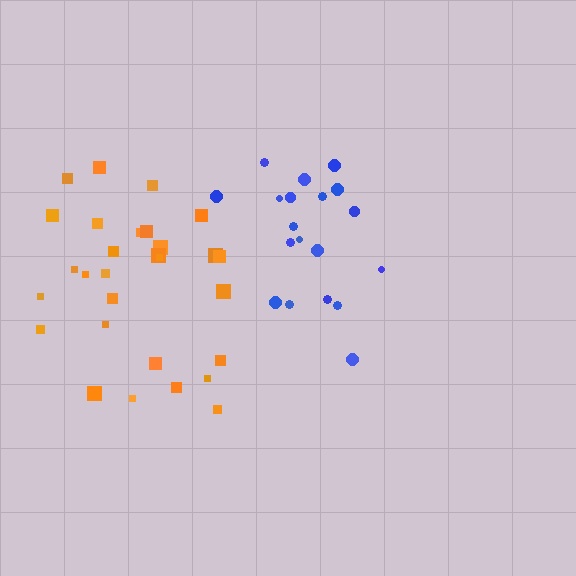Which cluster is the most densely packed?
Blue.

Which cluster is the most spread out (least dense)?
Orange.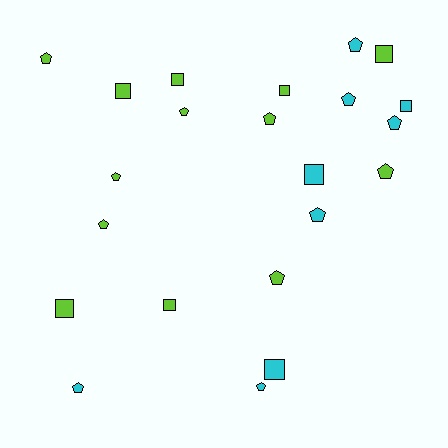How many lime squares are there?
There are 6 lime squares.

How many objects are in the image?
There are 22 objects.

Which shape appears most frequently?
Pentagon, with 13 objects.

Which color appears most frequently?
Lime, with 13 objects.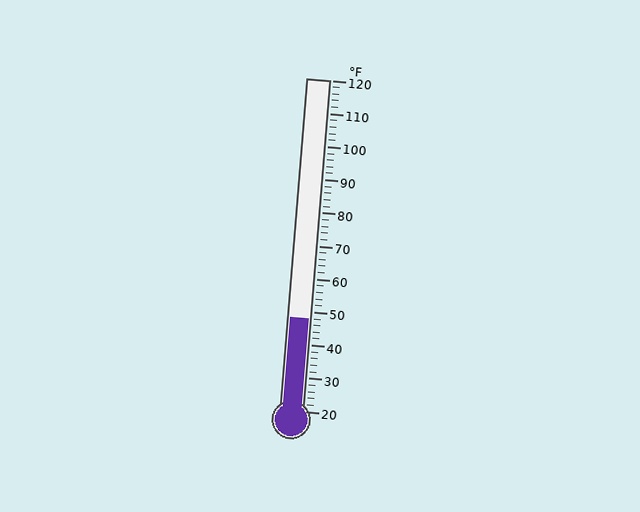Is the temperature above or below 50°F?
The temperature is below 50°F.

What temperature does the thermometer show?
The thermometer shows approximately 48°F.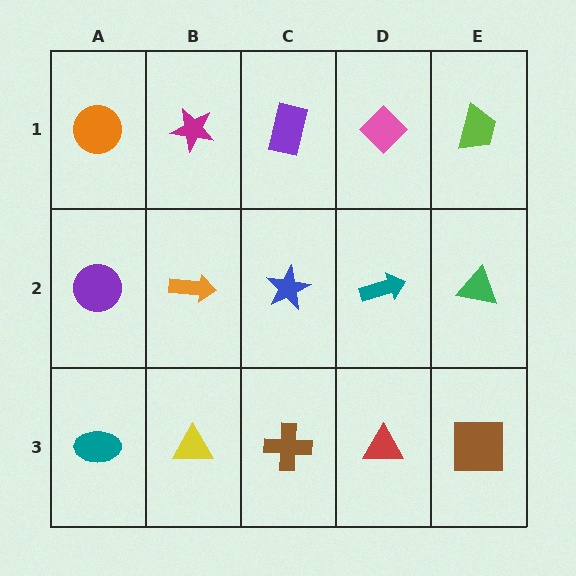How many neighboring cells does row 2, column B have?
4.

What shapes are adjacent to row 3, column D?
A teal arrow (row 2, column D), a brown cross (row 3, column C), a brown square (row 3, column E).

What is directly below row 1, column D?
A teal arrow.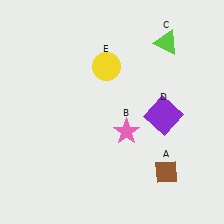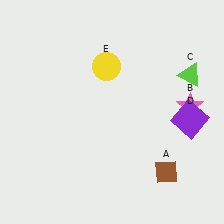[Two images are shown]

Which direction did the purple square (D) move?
The purple square (D) moved right.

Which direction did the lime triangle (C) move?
The lime triangle (C) moved down.